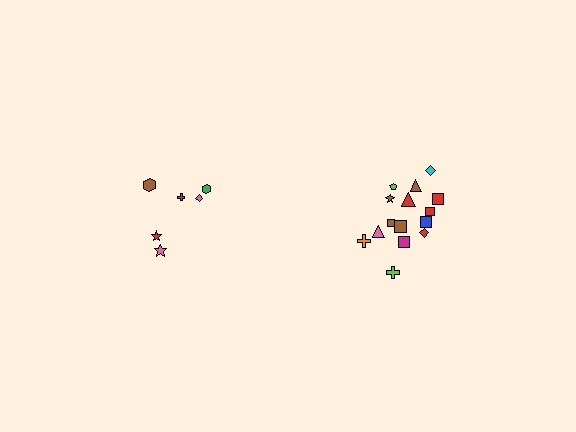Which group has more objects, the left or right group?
The right group.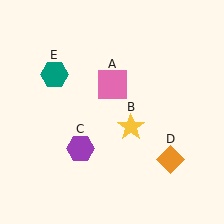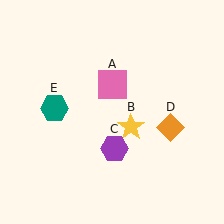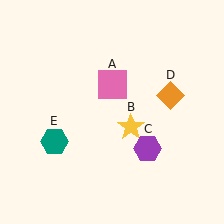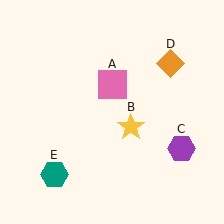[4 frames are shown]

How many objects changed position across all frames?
3 objects changed position: purple hexagon (object C), orange diamond (object D), teal hexagon (object E).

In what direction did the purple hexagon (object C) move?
The purple hexagon (object C) moved right.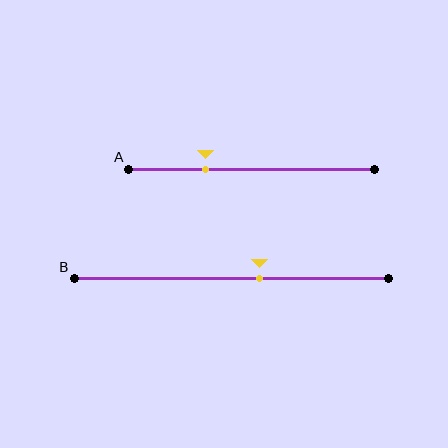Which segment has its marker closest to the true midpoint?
Segment B has its marker closest to the true midpoint.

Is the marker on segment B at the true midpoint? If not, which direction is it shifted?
No, the marker on segment B is shifted to the right by about 9% of the segment length.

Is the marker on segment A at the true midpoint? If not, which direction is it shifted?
No, the marker on segment A is shifted to the left by about 19% of the segment length.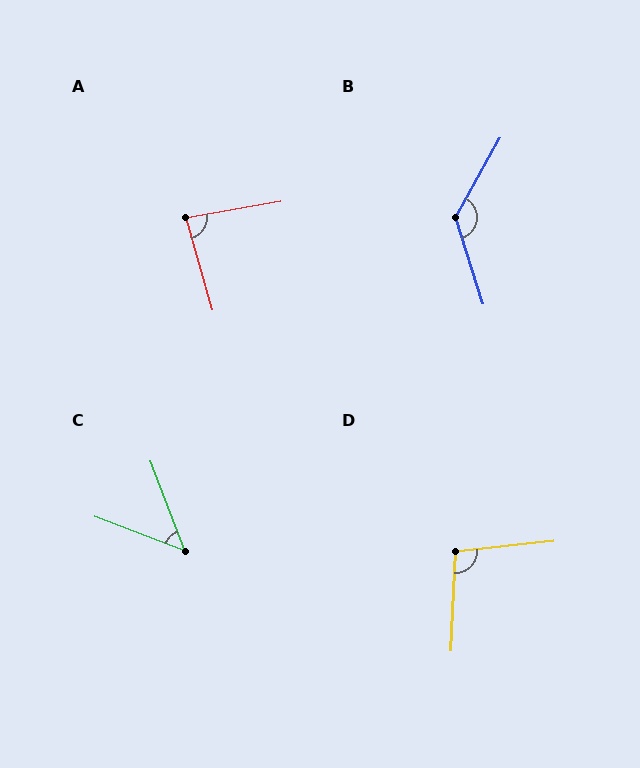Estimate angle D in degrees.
Approximately 99 degrees.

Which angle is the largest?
B, at approximately 133 degrees.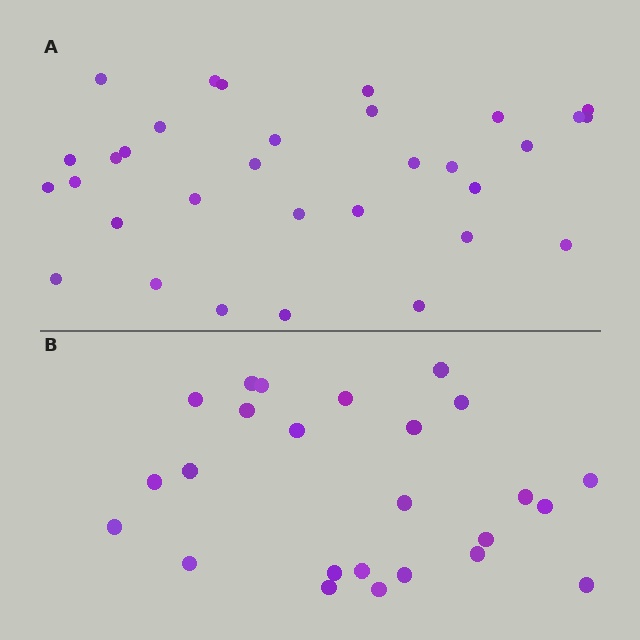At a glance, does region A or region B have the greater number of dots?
Region A (the top region) has more dots.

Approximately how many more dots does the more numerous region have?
Region A has roughly 8 or so more dots than region B.